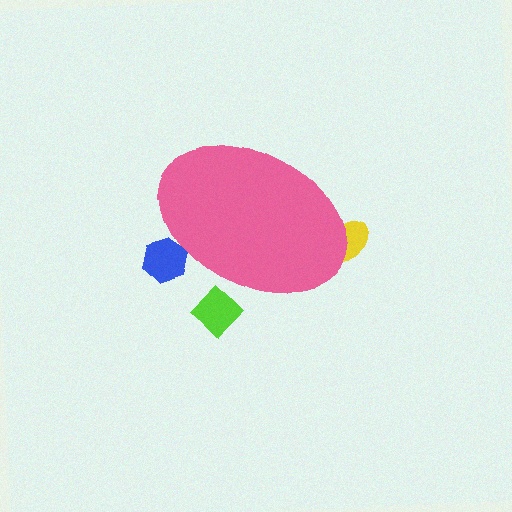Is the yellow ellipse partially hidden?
Yes, the yellow ellipse is partially hidden behind the pink ellipse.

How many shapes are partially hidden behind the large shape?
3 shapes are partially hidden.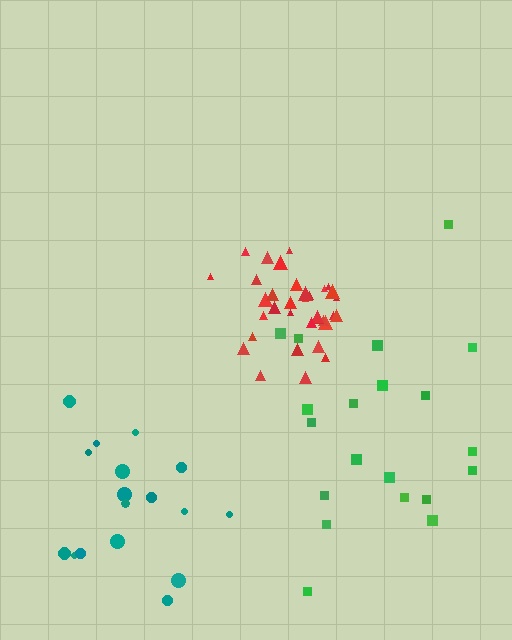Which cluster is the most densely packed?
Red.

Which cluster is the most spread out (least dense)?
Teal.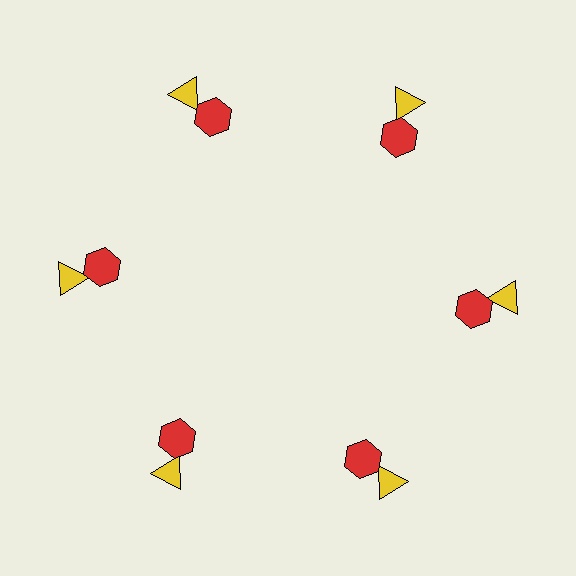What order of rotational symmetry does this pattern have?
This pattern has 6-fold rotational symmetry.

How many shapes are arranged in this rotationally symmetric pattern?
There are 12 shapes, arranged in 6 groups of 2.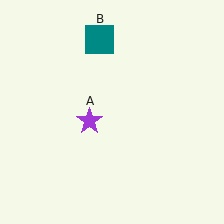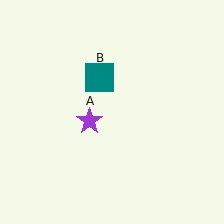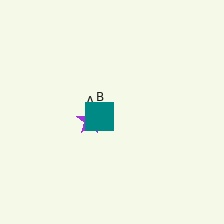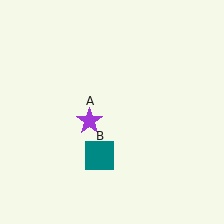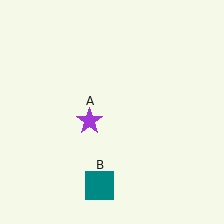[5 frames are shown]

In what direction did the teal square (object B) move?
The teal square (object B) moved down.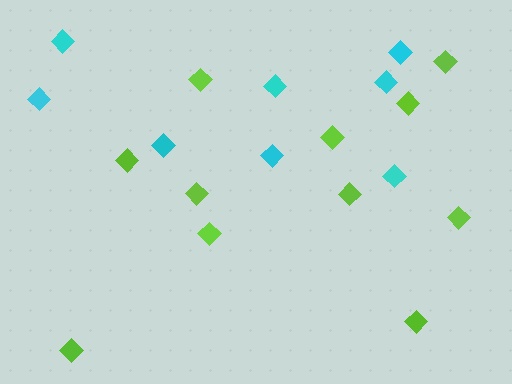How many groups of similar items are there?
There are 2 groups: one group of lime diamonds (11) and one group of cyan diamonds (8).